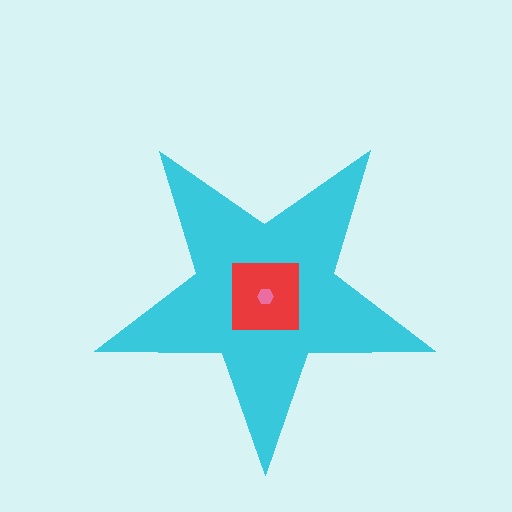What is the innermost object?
The pink hexagon.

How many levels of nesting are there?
3.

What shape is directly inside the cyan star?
The red square.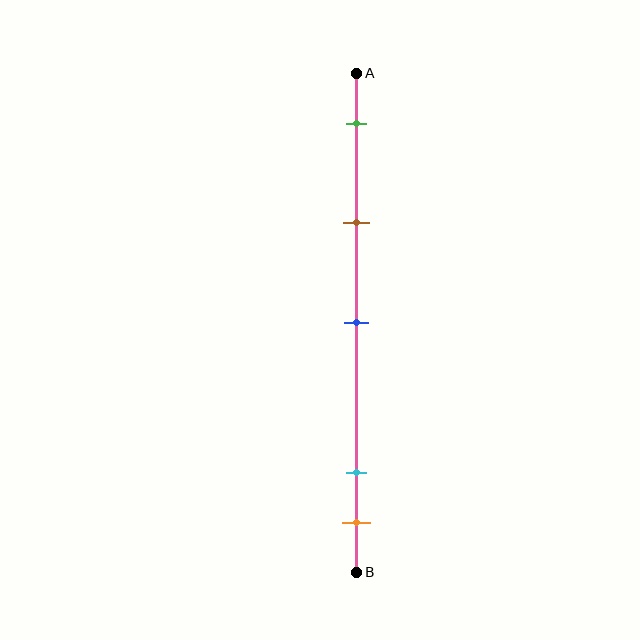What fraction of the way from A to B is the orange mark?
The orange mark is approximately 90% (0.9) of the way from A to B.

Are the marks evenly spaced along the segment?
No, the marks are not evenly spaced.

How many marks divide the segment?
There are 5 marks dividing the segment.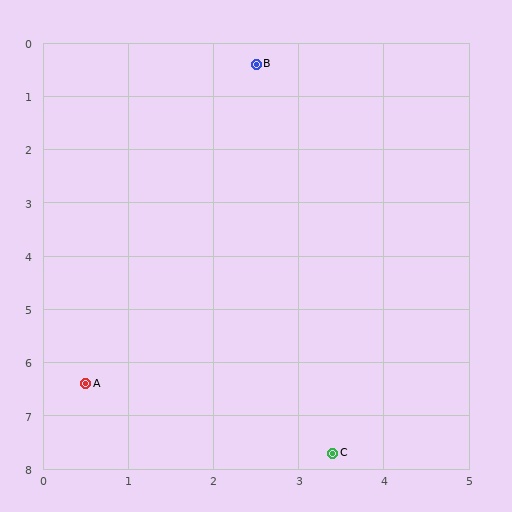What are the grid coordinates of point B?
Point B is at approximately (2.5, 0.4).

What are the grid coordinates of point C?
Point C is at approximately (3.4, 7.7).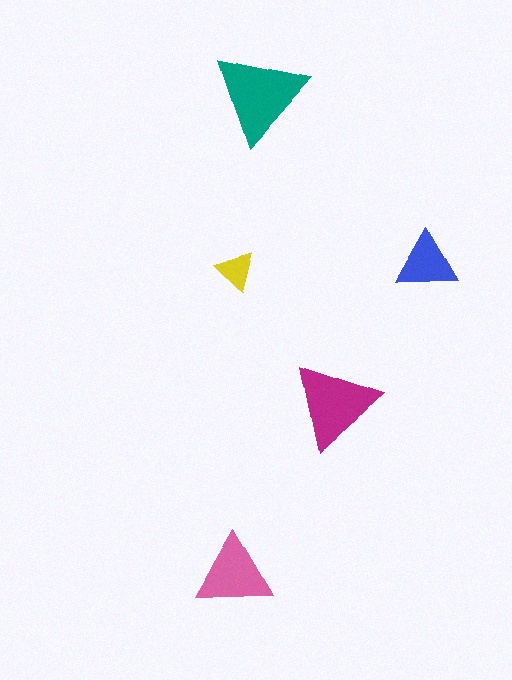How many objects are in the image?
There are 5 objects in the image.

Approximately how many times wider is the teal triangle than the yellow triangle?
About 2.5 times wider.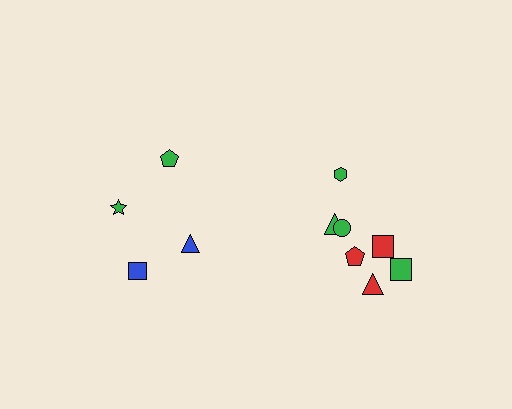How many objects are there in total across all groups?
There are 11 objects.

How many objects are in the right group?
There are 7 objects.